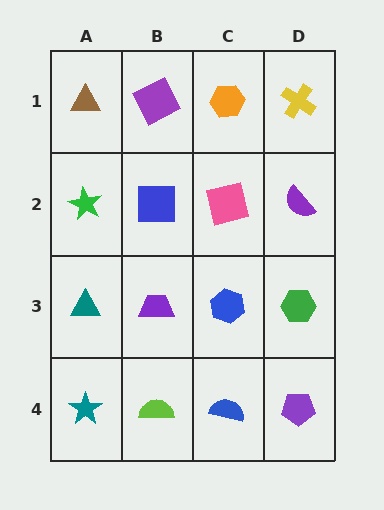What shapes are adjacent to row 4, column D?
A green hexagon (row 3, column D), a blue semicircle (row 4, column C).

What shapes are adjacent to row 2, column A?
A brown triangle (row 1, column A), a teal triangle (row 3, column A), a blue square (row 2, column B).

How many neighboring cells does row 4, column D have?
2.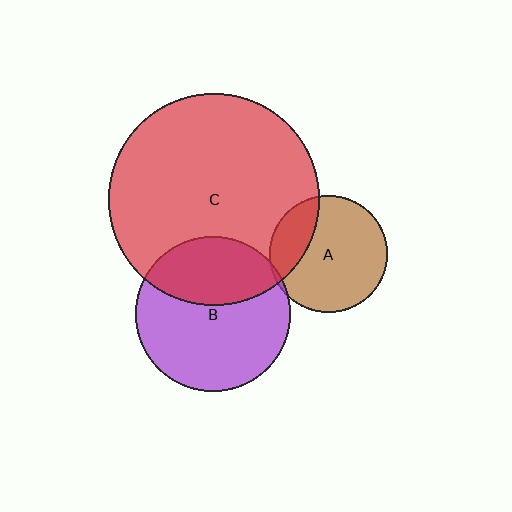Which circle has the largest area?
Circle C (red).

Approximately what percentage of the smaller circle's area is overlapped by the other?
Approximately 5%.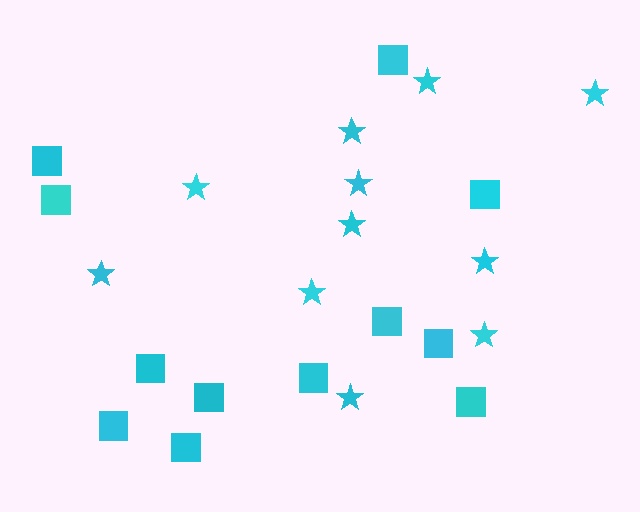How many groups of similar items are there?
There are 2 groups: one group of stars (11) and one group of squares (12).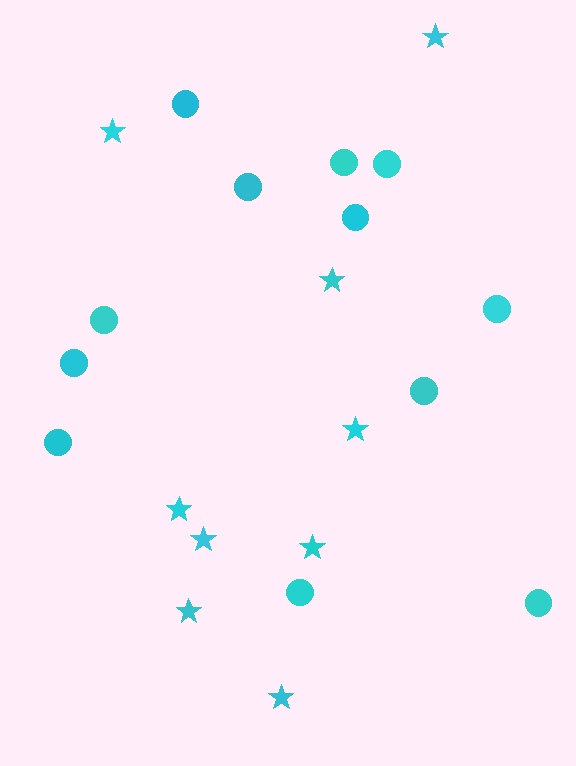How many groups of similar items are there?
There are 2 groups: one group of stars (9) and one group of circles (12).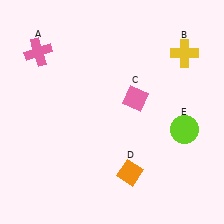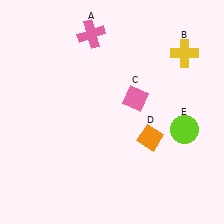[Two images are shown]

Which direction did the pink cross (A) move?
The pink cross (A) moved right.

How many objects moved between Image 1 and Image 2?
2 objects moved between the two images.